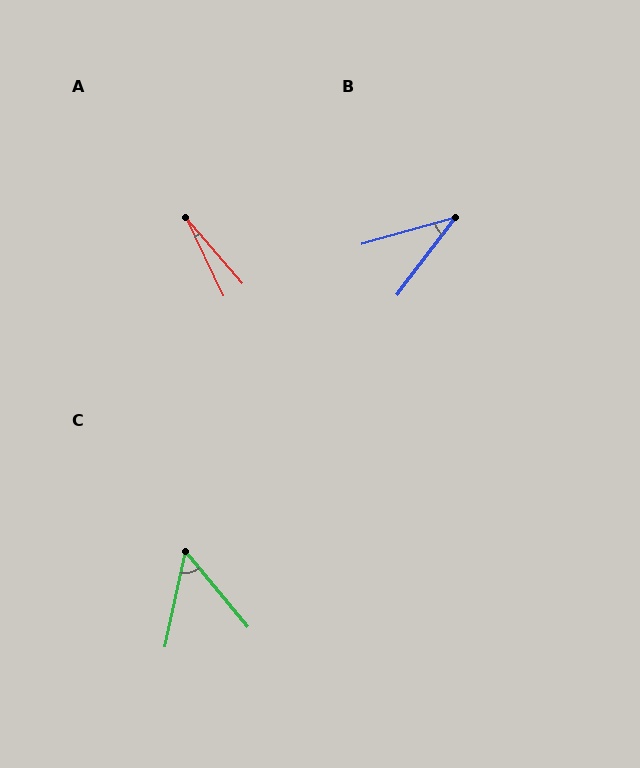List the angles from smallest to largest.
A (15°), B (37°), C (52°).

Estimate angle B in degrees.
Approximately 37 degrees.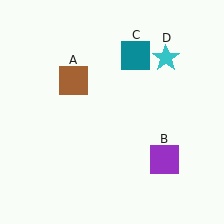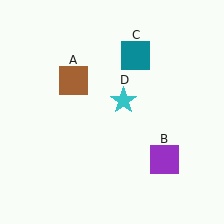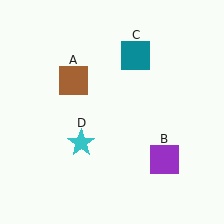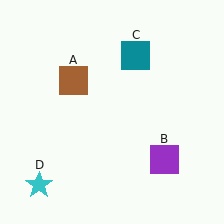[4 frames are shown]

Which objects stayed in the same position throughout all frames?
Brown square (object A) and purple square (object B) and teal square (object C) remained stationary.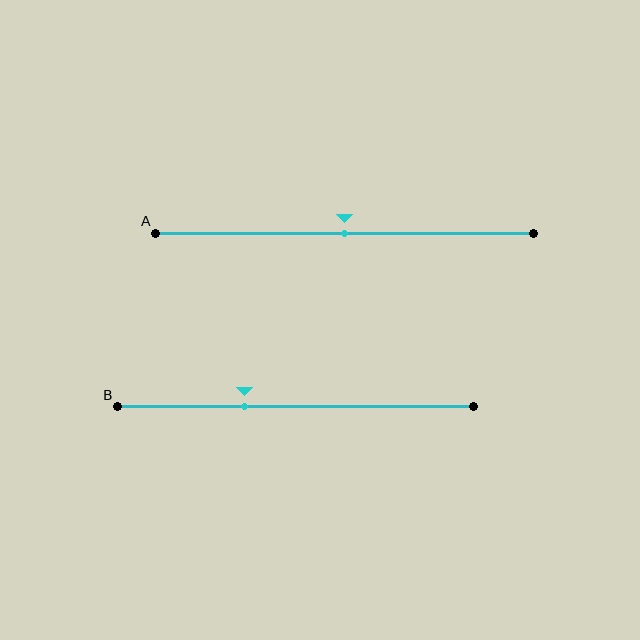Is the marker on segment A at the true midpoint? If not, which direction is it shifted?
Yes, the marker on segment A is at the true midpoint.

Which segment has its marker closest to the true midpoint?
Segment A has its marker closest to the true midpoint.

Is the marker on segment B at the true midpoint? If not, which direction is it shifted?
No, the marker on segment B is shifted to the left by about 14% of the segment length.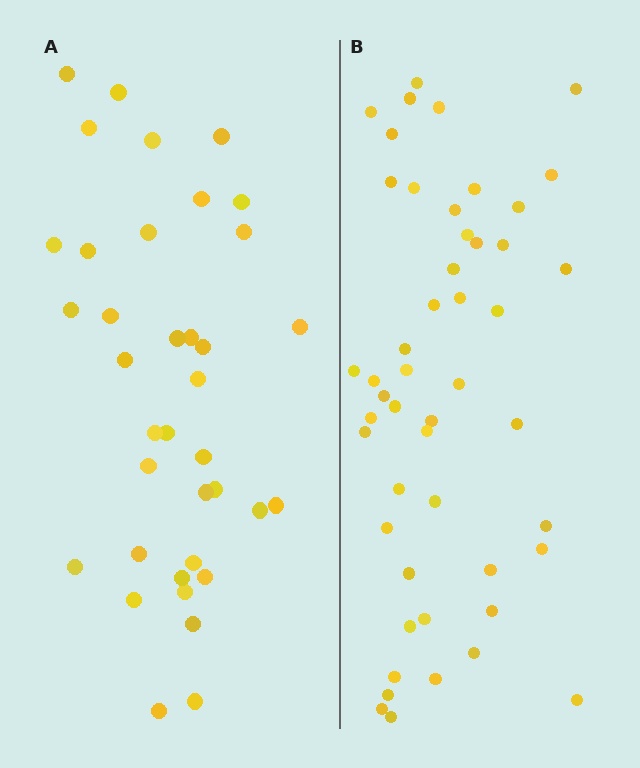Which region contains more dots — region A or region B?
Region B (the right region) has more dots.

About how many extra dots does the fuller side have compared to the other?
Region B has roughly 12 or so more dots than region A.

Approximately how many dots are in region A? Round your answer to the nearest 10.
About 40 dots. (The exact count is 37, which rounds to 40.)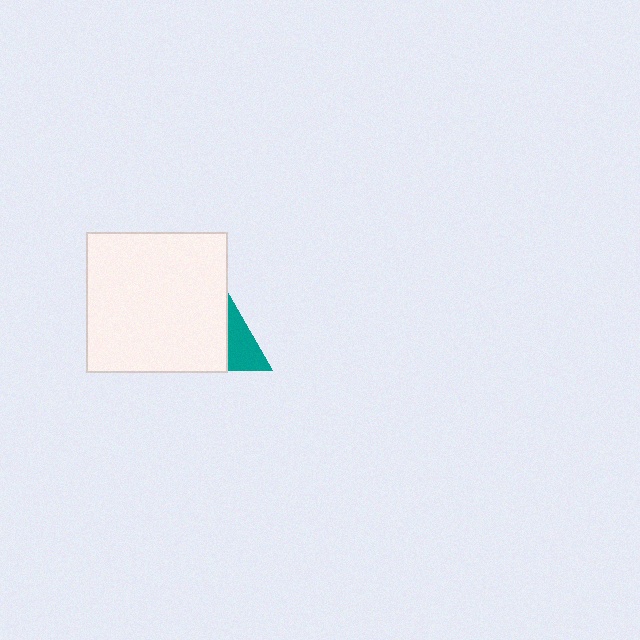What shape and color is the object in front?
The object in front is a white square.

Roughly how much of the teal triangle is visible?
About half of it is visible (roughly 45%).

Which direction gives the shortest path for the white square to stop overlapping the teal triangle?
Moving left gives the shortest separation.